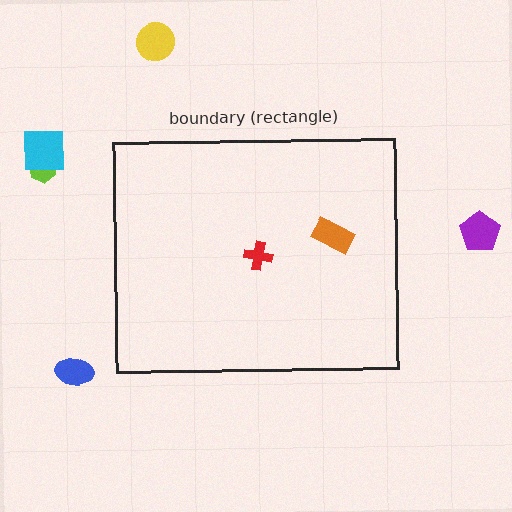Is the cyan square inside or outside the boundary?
Outside.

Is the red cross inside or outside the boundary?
Inside.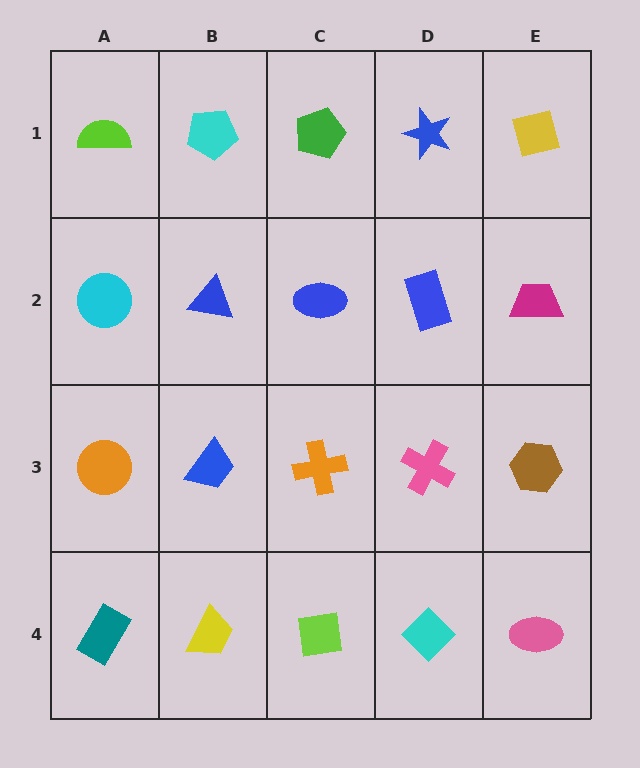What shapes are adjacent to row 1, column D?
A blue rectangle (row 2, column D), a green pentagon (row 1, column C), a yellow square (row 1, column E).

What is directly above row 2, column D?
A blue star.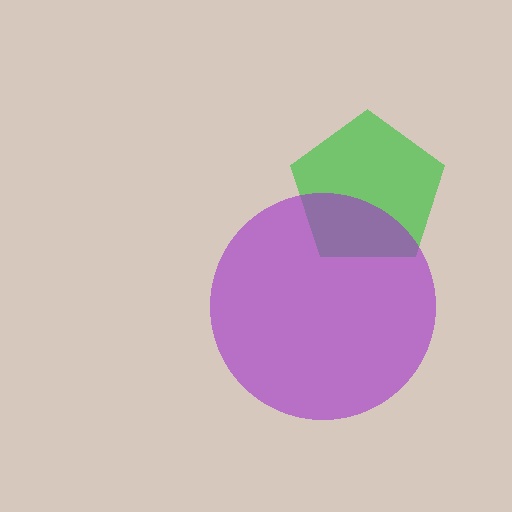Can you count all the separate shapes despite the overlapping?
Yes, there are 2 separate shapes.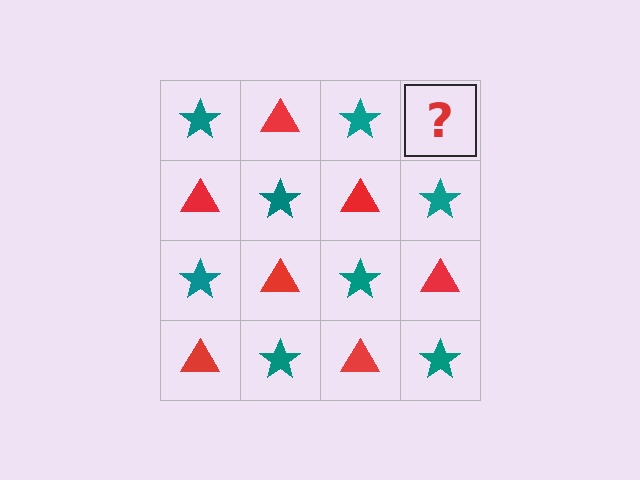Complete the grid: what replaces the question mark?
The question mark should be replaced with a red triangle.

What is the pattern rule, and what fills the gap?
The rule is that it alternates teal star and red triangle in a checkerboard pattern. The gap should be filled with a red triangle.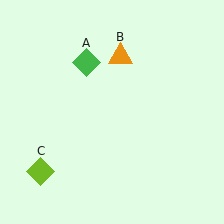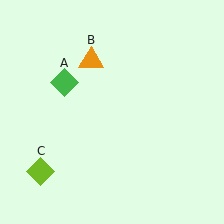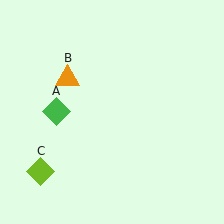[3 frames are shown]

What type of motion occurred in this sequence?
The green diamond (object A), orange triangle (object B) rotated counterclockwise around the center of the scene.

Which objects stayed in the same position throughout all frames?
Lime diamond (object C) remained stationary.